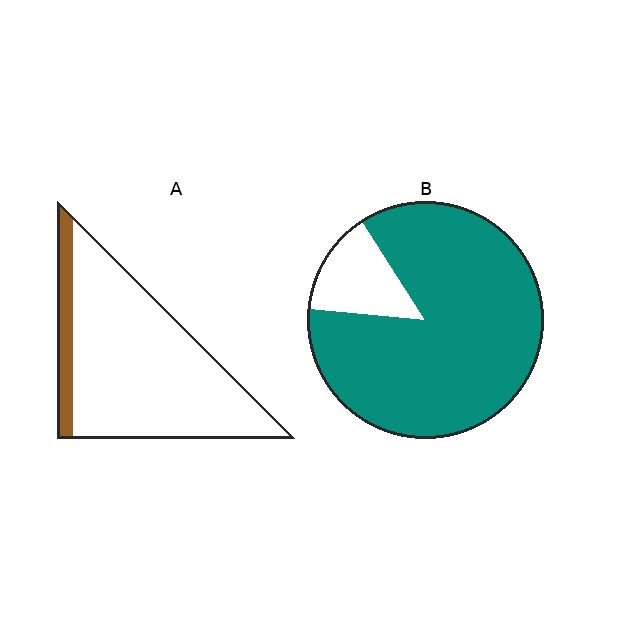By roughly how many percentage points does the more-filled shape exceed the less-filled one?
By roughly 75 percentage points (B over A).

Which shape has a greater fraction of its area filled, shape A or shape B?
Shape B.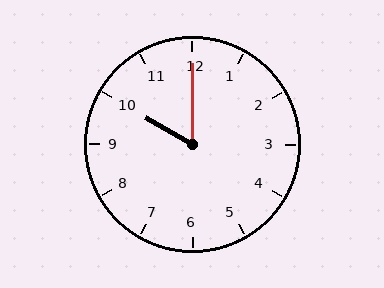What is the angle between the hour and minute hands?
Approximately 60 degrees.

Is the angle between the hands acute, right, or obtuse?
It is acute.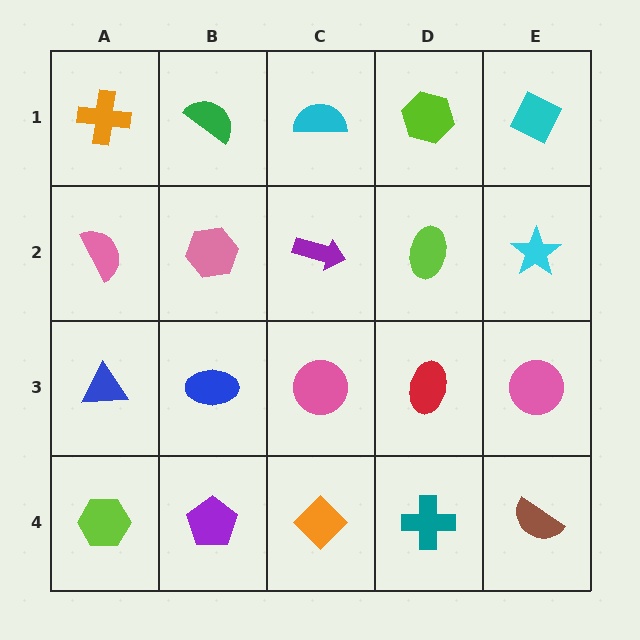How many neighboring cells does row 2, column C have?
4.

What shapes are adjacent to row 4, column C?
A pink circle (row 3, column C), a purple pentagon (row 4, column B), a teal cross (row 4, column D).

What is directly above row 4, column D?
A red ellipse.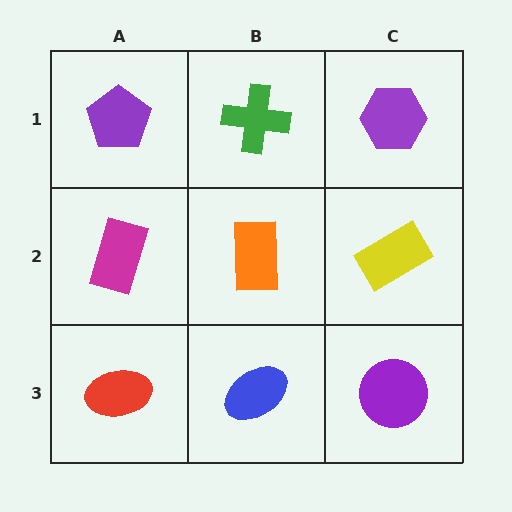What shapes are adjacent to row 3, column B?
An orange rectangle (row 2, column B), a red ellipse (row 3, column A), a purple circle (row 3, column C).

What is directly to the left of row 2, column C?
An orange rectangle.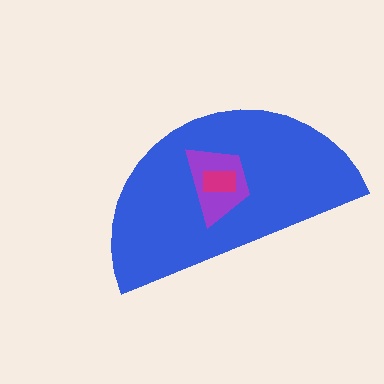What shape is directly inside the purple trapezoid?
The magenta rectangle.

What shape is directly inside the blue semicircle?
The purple trapezoid.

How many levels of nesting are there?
3.